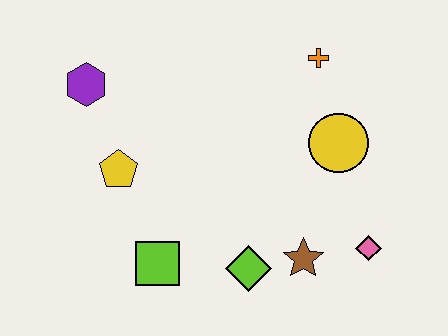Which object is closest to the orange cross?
The yellow circle is closest to the orange cross.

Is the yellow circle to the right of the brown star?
Yes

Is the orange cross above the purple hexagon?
Yes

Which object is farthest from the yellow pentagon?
The pink diamond is farthest from the yellow pentagon.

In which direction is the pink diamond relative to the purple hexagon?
The pink diamond is to the right of the purple hexagon.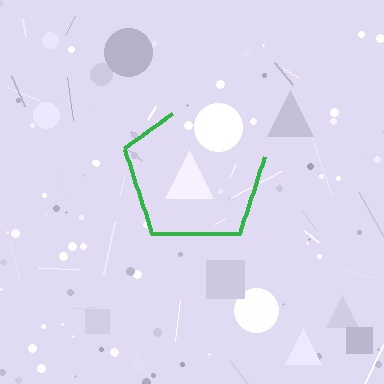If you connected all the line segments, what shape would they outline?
They would outline a pentagon.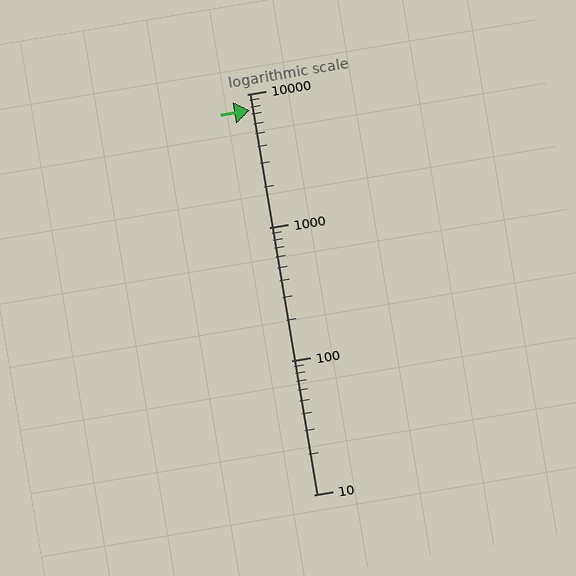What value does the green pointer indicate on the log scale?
The pointer indicates approximately 7600.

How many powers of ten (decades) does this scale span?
The scale spans 3 decades, from 10 to 10000.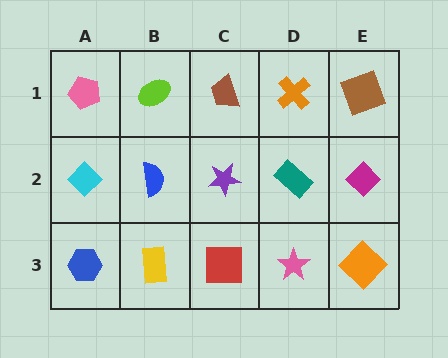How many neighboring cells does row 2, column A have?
3.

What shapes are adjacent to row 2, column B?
A lime ellipse (row 1, column B), a yellow rectangle (row 3, column B), a cyan diamond (row 2, column A), a purple star (row 2, column C).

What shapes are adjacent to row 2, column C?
A brown trapezoid (row 1, column C), a red square (row 3, column C), a blue semicircle (row 2, column B), a teal rectangle (row 2, column D).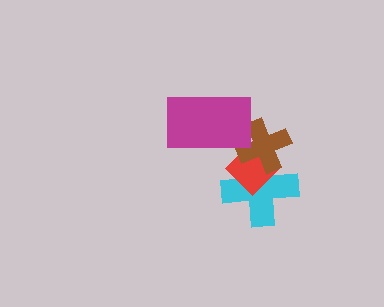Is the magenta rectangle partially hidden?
No, no other shape covers it.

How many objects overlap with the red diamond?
2 objects overlap with the red diamond.